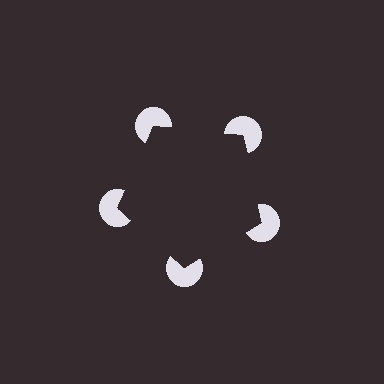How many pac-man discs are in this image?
There are 5 — one at each vertex of the illusory pentagon.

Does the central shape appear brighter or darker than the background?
It typically appears slightly darker than the background, even though no actual brightness change is drawn.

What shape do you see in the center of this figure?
An illusory pentagon — its edges are inferred from the aligned wedge cuts in the pac-man discs, not physically drawn.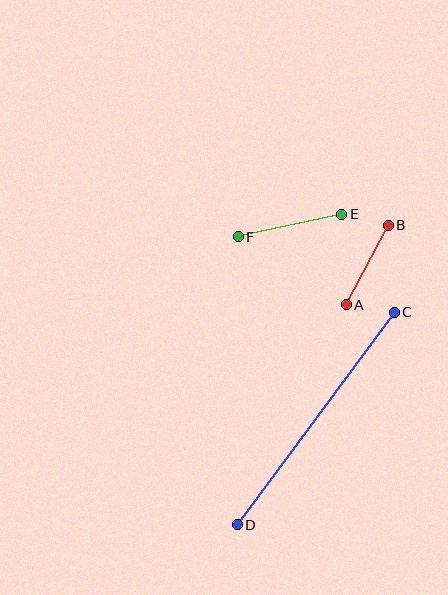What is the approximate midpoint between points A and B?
The midpoint is at approximately (367, 265) pixels.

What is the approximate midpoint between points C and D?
The midpoint is at approximately (316, 418) pixels.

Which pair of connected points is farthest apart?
Points C and D are farthest apart.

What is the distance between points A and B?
The distance is approximately 90 pixels.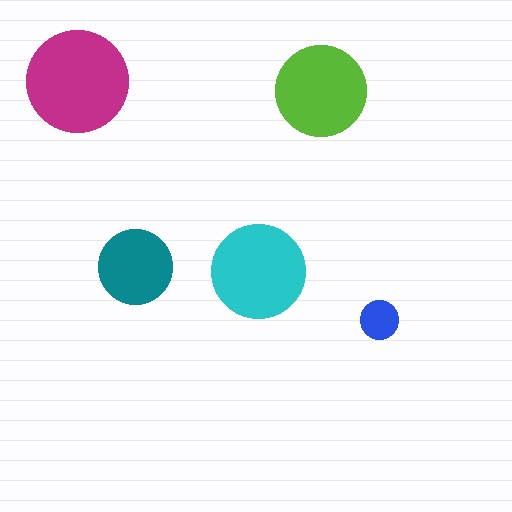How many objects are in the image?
There are 5 objects in the image.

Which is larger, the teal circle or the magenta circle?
The magenta one.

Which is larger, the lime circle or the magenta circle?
The magenta one.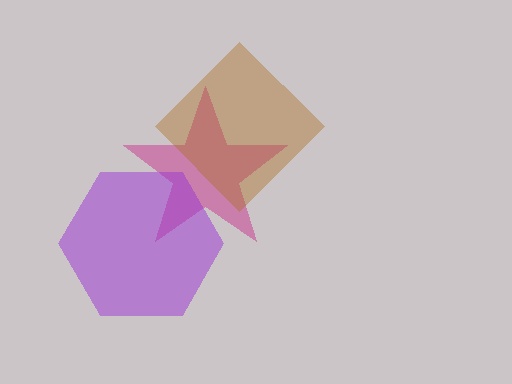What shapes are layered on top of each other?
The layered shapes are: a magenta star, a purple hexagon, a brown diamond.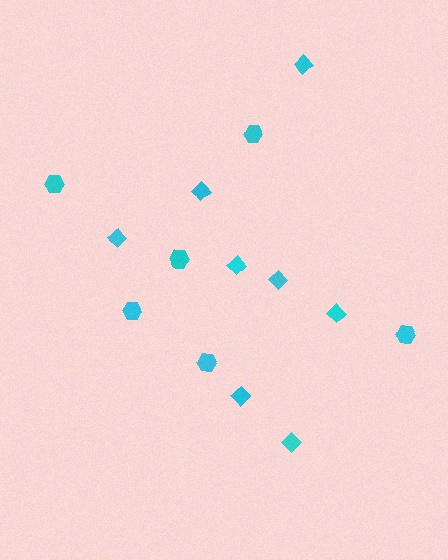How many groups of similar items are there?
There are 2 groups: one group of diamonds (8) and one group of hexagons (6).